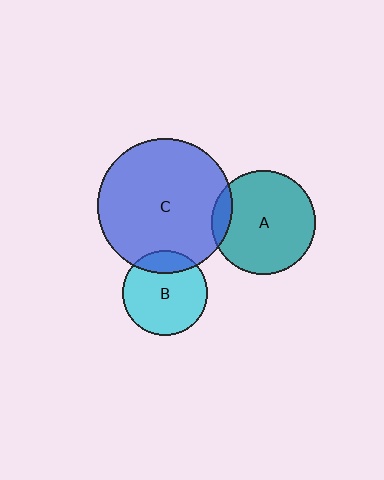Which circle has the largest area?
Circle C (blue).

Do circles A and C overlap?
Yes.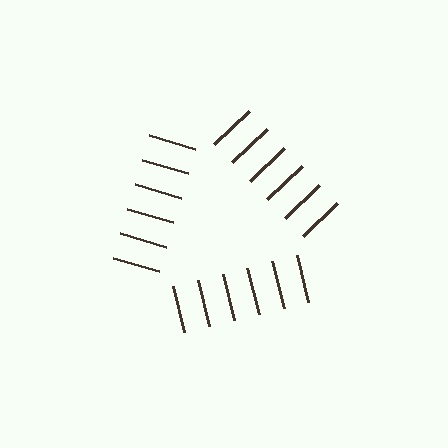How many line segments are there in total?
18 — 6 along each of the 3 edges.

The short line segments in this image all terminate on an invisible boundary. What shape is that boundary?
An illusory triangle — the line segments terminate on its edges but no continuous stroke is drawn.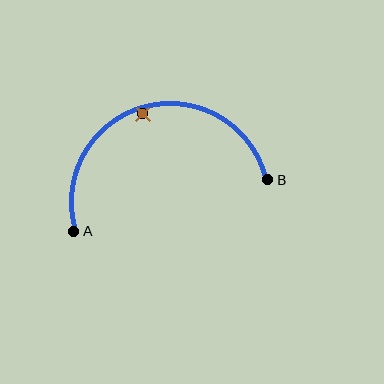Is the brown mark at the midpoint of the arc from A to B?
No — the brown mark does not lie on the arc at all. It sits slightly inside the curve.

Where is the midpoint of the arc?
The arc midpoint is the point on the curve farthest from the straight line joining A and B. It sits above that line.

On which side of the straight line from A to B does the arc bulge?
The arc bulges above the straight line connecting A and B.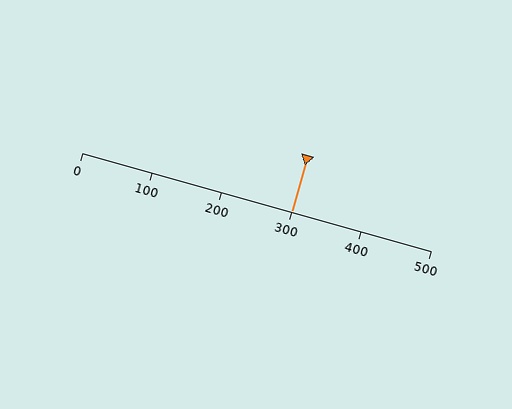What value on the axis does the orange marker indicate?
The marker indicates approximately 300.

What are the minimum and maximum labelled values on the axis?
The axis runs from 0 to 500.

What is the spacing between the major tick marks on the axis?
The major ticks are spaced 100 apart.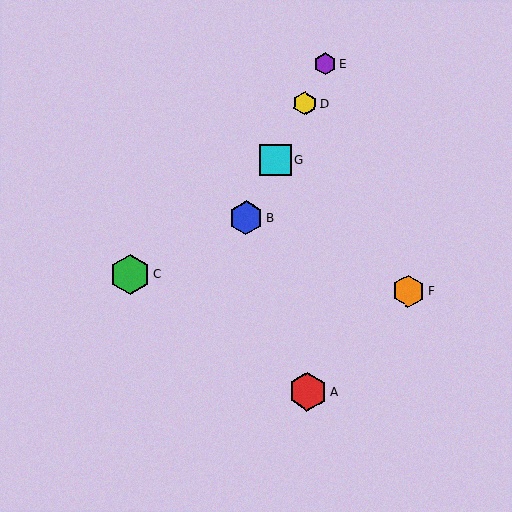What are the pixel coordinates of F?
Object F is at (409, 291).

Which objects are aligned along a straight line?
Objects B, D, E, G are aligned along a straight line.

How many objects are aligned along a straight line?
4 objects (B, D, E, G) are aligned along a straight line.